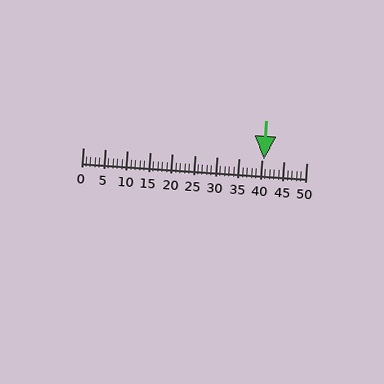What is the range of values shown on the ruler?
The ruler shows values from 0 to 50.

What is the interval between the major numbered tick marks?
The major tick marks are spaced 5 units apart.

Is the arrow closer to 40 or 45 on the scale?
The arrow is closer to 40.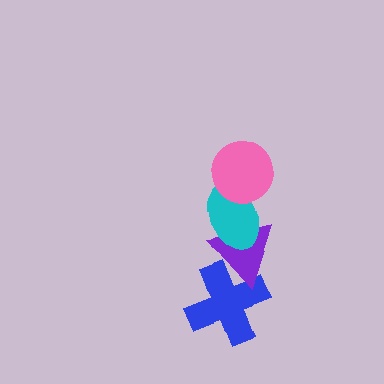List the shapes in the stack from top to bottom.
From top to bottom: the pink circle, the cyan ellipse, the purple triangle, the blue cross.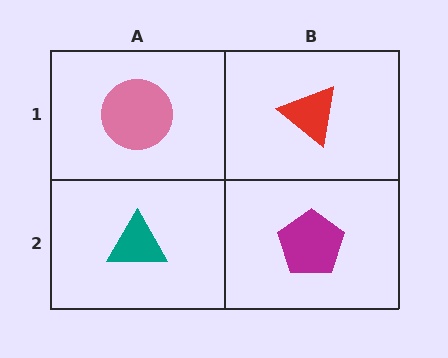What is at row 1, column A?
A pink circle.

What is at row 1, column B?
A red triangle.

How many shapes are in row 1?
2 shapes.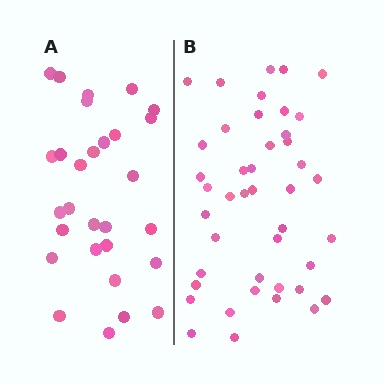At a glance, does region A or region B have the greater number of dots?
Region B (the right region) has more dots.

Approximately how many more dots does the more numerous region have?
Region B has approximately 15 more dots than region A.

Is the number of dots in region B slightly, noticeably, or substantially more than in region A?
Region B has substantially more. The ratio is roughly 1.5 to 1.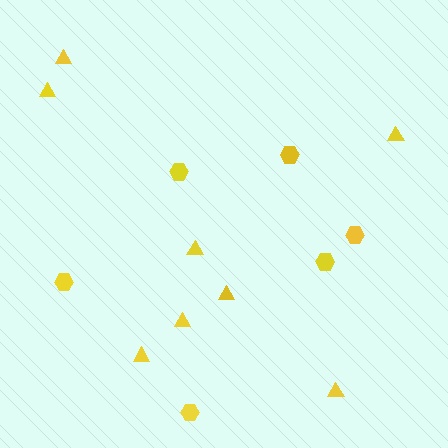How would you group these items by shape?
There are 2 groups: one group of triangles (8) and one group of hexagons (6).